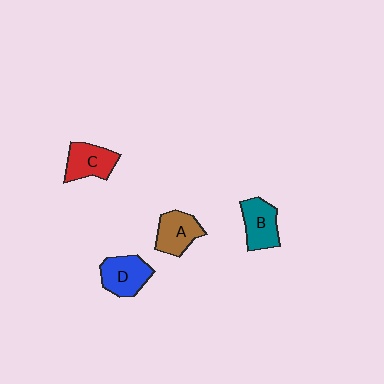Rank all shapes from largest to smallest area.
From largest to smallest: D (blue), B (teal), C (red), A (brown).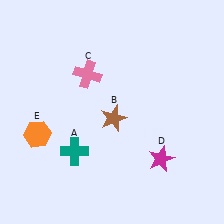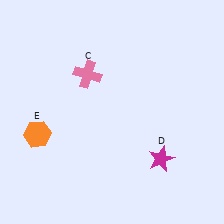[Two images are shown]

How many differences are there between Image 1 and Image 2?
There are 2 differences between the two images.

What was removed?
The teal cross (A), the brown star (B) were removed in Image 2.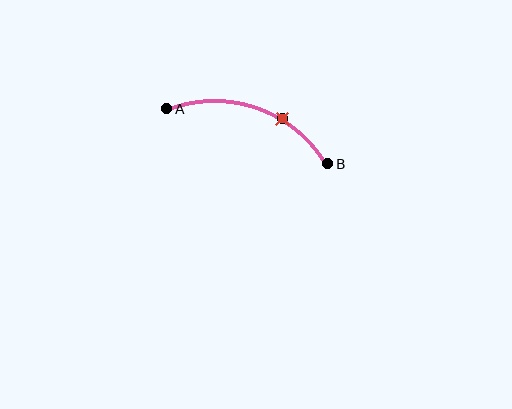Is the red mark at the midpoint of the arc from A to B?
No. The red mark lies on the arc but is closer to endpoint B. The arc midpoint would be at the point on the curve equidistant along the arc from both A and B.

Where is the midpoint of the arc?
The arc midpoint is the point on the curve farthest from the straight line joining A and B. It sits above that line.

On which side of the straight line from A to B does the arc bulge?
The arc bulges above the straight line connecting A and B.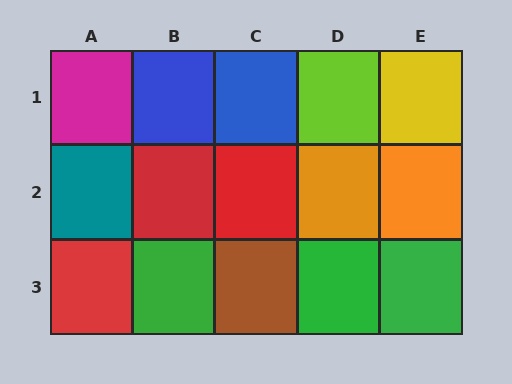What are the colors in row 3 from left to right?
Red, green, brown, green, green.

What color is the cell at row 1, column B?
Blue.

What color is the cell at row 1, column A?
Magenta.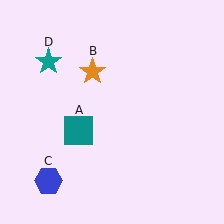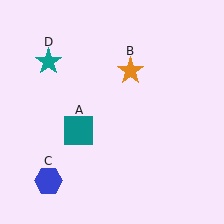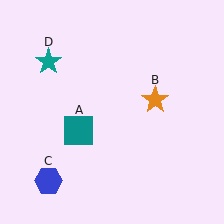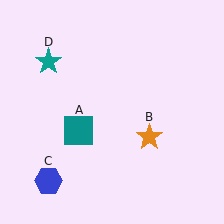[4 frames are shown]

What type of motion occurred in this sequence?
The orange star (object B) rotated clockwise around the center of the scene.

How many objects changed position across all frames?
1 object changed position: orange star (object B).